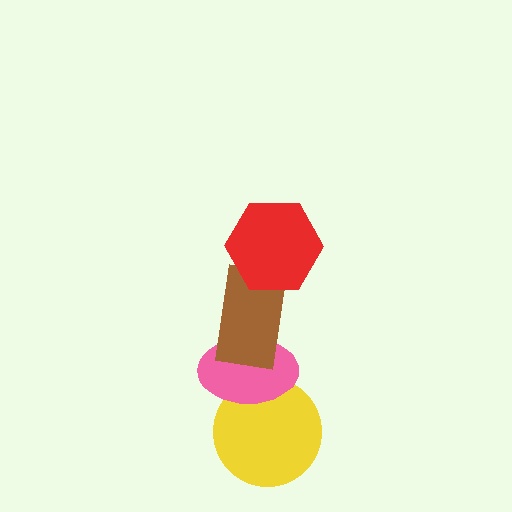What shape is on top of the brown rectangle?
The red hexagon is on top of the brown rectangle.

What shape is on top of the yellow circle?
The pink ellipse is on top of the yellow circle.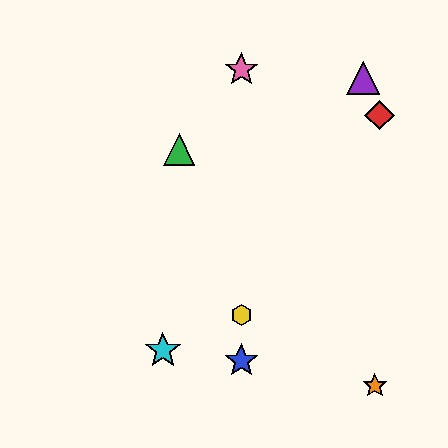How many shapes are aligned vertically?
3 shapes (the blue star, the yellow hexagon, the pink star) are aligned vertically.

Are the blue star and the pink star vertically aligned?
Yes, both are at x≈241.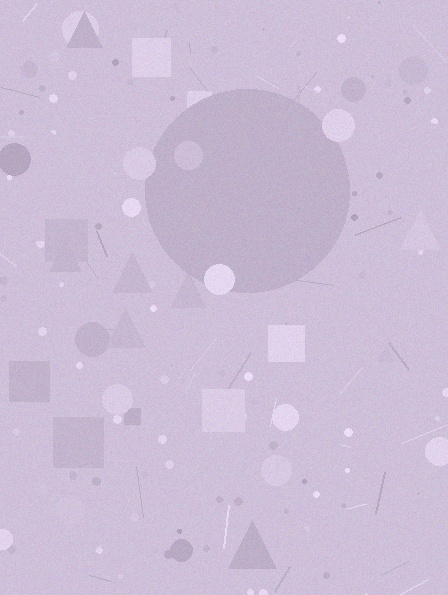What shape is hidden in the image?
A circle is hidden in the image.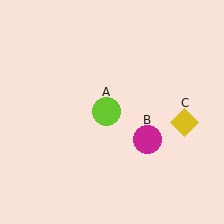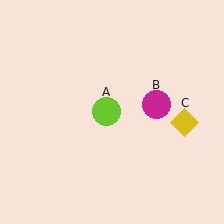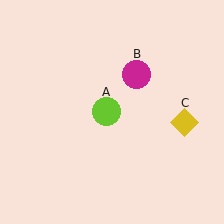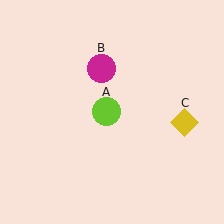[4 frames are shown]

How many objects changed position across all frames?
1 object changed position: magenta circle (object B).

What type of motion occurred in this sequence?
The magenta circle (object B) rotated counterclockwise around the center of the scene.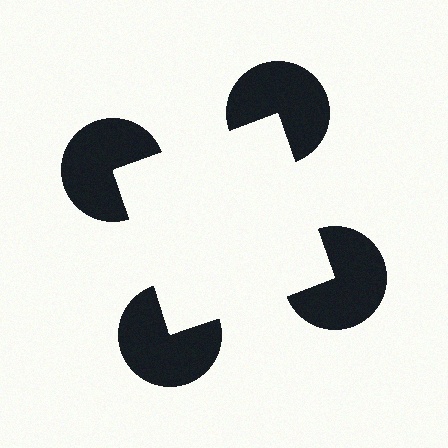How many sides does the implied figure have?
4 sides.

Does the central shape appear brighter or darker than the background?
It typically appears slightly brighter than the background, even though no actual brightness change is drawn.